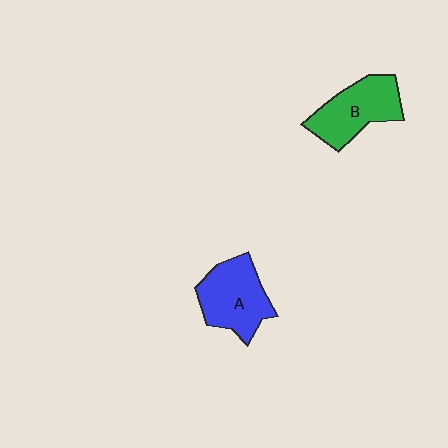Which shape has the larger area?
Shape A (blue).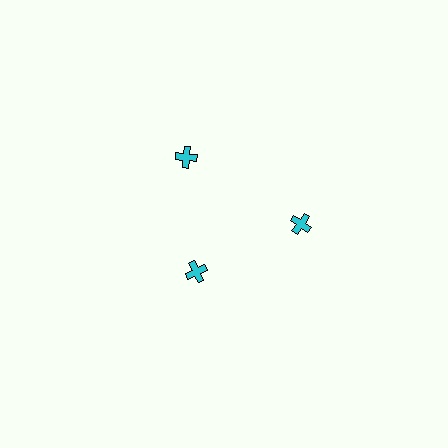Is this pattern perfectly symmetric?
No. The 3 cyan crosses are arranged in a ring, but one element near the 7 o'clock position is pulled inward toward the center, breaking the 3-fold rotational symmetry.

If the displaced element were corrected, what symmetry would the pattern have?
It would have 3-fold rotational symmetry — the pattern would map onto itself every 120 degrees.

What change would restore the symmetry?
The symmetry would be restored by moving it outward, back onto the ring so that all 3 crosses sit at equal angles and equal distance from the center.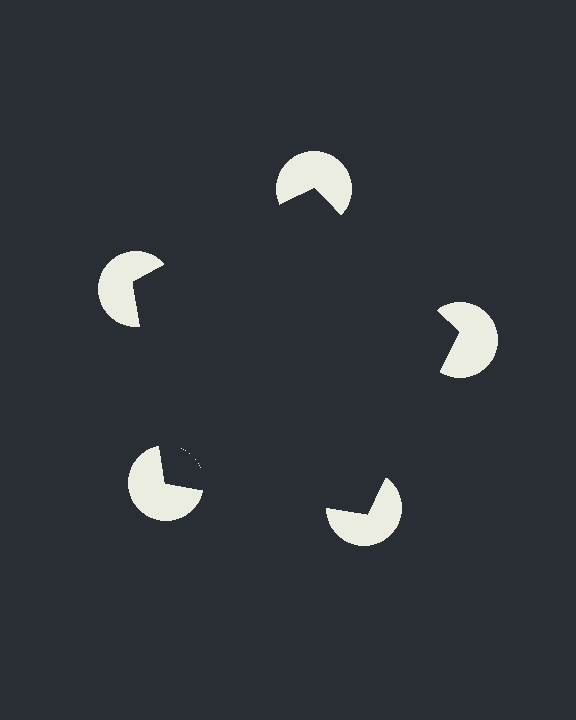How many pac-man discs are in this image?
There are 5 — one at each vertex of the illusory pentagon.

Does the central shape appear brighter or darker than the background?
It typically appears slightly darker than the background, even though no actual brightness change is drawn.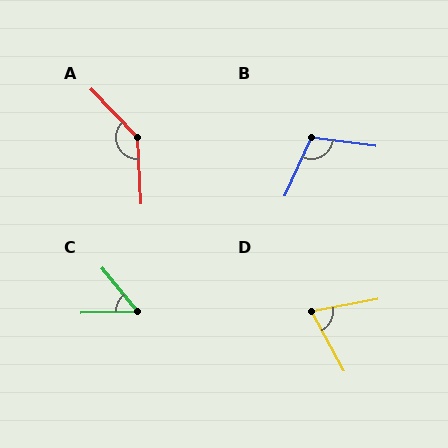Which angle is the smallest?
C, at approximately 52 degrees.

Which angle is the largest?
A, at approximately 139 degrees.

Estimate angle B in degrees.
Approximately 107 degrees.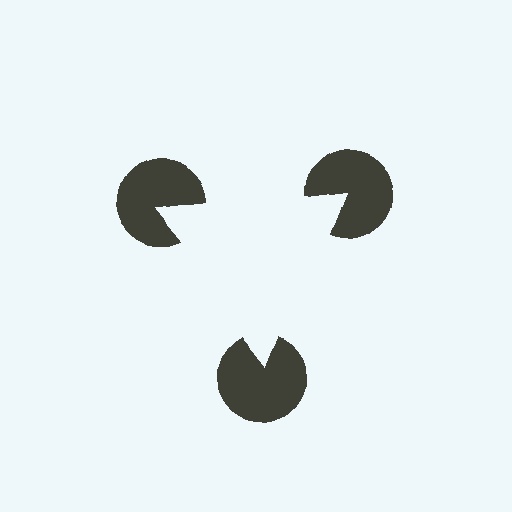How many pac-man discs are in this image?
There are 3 — one at each vertex of the illusory triangle.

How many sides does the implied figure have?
3 sides.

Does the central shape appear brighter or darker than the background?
It typically appears slightly brighter than the background, even though no actual brightness change is drawn.